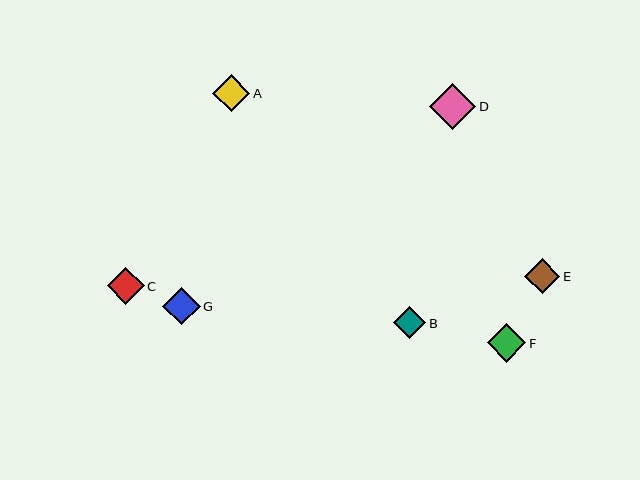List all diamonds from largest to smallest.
From largest to smallest: D, F, G, A, C, E, B.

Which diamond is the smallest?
Diamond B is the smallest with a size of approximately 32 pixels.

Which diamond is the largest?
Diamond D is the largest with a size of approximately 46 pixels.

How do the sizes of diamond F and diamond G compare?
Diamond F and diamond G are approximately the same size.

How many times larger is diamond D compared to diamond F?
Diamond D is approximately 1.2 times the size of diamond F.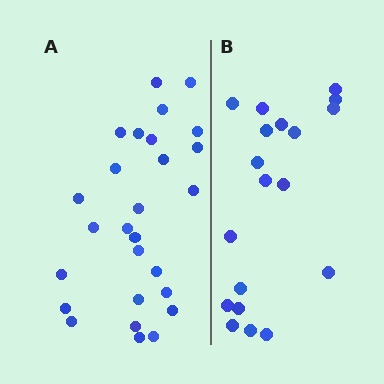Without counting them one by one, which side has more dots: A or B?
Region A (the left region) has more dots.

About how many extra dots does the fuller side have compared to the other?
Region A has roughly 8 or so more dots than region B.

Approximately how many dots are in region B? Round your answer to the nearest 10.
About 20 dots. (The exact count is 19, which rounds to 20.)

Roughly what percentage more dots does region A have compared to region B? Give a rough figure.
About 40% more.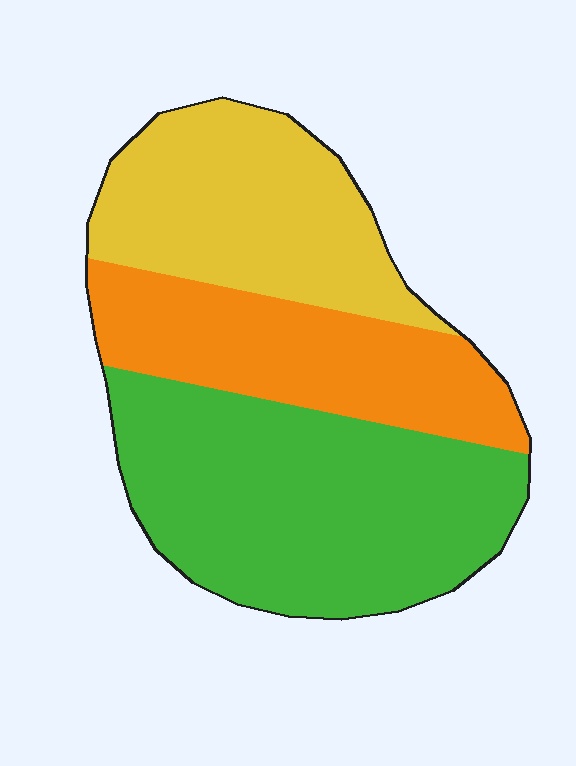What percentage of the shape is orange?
Orange takes up about one quarter (1/4) of the shape.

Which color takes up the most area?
Green, at roughly 45%.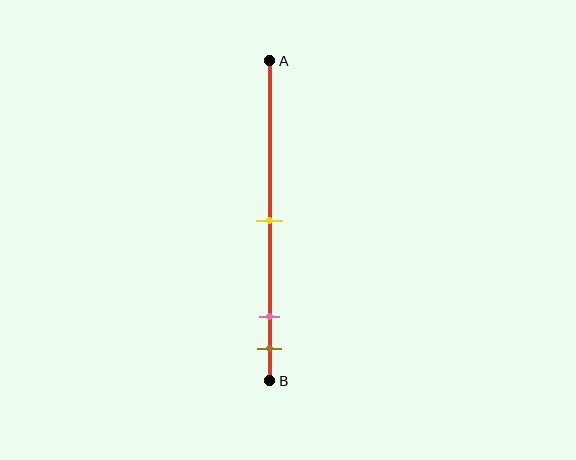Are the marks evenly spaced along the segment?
No, the marks are not evenly spaced.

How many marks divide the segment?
There are 3 marks dividing the segment.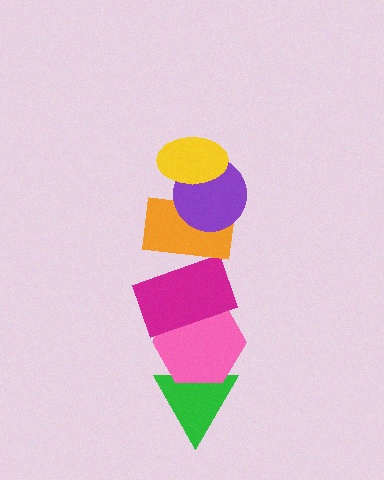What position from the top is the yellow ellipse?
The yellow ellipse is 1st from the top.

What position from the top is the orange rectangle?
The orange rectangle is 3rd from the top.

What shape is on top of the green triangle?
The pink hexagon is on top of the green triangle.